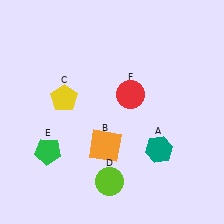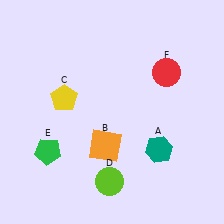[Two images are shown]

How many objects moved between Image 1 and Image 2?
1 object moved between the two images.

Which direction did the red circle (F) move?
The red circle (F) moved right.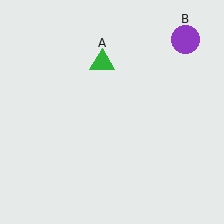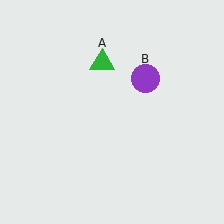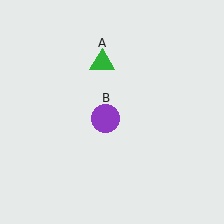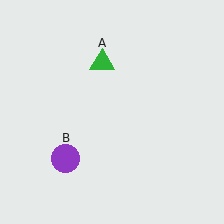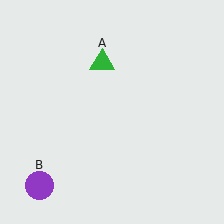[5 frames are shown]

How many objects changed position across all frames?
1 object changed position: purple circle (object B).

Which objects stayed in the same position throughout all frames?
Green triangle (object A) remained stationary.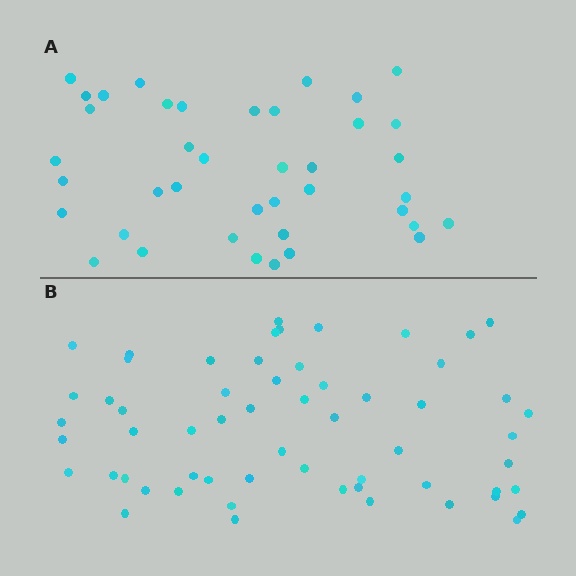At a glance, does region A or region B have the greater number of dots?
Region B (the bottom region) has more dots.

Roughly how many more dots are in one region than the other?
Region B has approximately 20 more dots than region A.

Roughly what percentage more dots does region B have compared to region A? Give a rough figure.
About 50% more.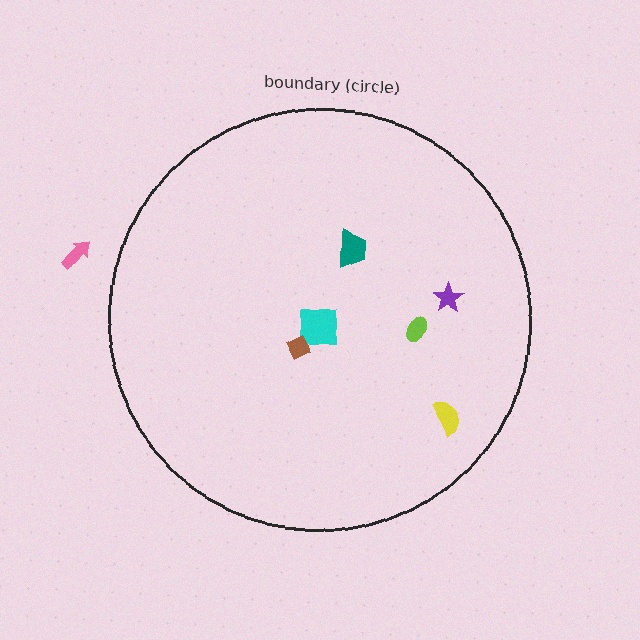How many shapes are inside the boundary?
6 inside, 1 outside.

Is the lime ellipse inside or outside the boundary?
Inside.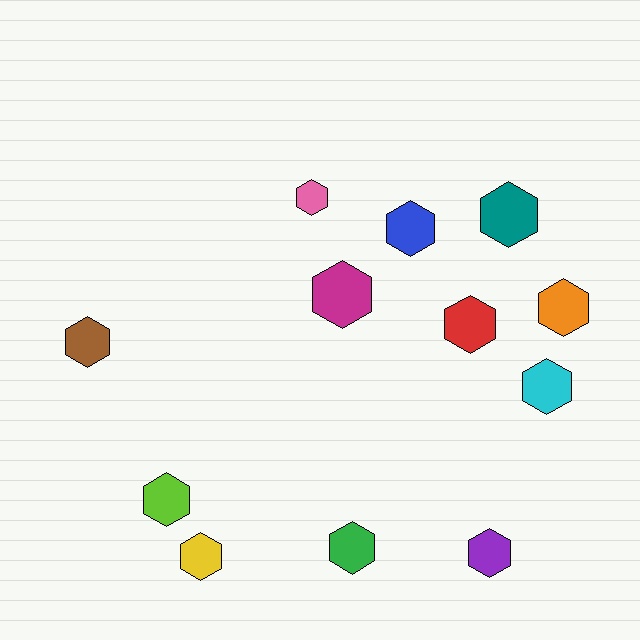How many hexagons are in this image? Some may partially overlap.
There are 12 hexagons.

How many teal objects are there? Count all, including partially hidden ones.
There is 1 teal object.